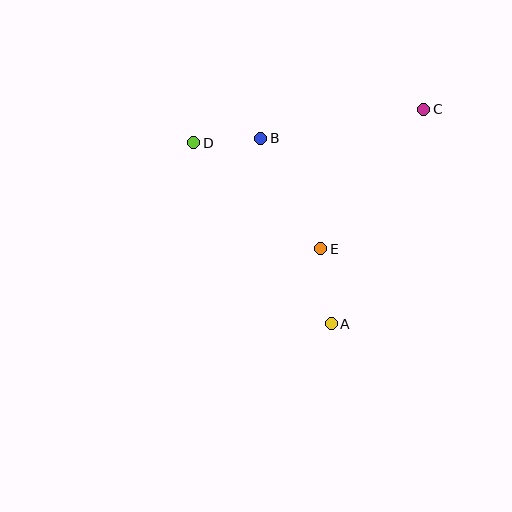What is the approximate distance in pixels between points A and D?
The distance between A and D is approximately 227 pixels.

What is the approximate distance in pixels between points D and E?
The distance between D and E is approximately 165 pixels.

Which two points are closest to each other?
Points B and D are closest to each other.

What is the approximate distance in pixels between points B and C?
The distance between B and C is approximately 166 pixels.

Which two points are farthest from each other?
Points A and C are farthest from each other.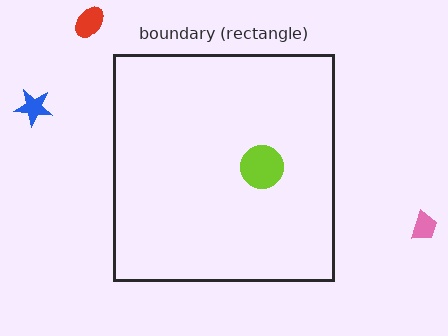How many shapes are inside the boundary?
1 inside, 3 outside.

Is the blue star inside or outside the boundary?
Outside.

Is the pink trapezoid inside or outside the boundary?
Outside.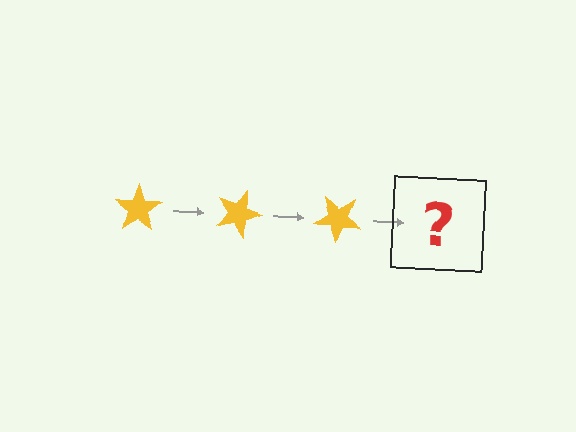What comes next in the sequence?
The next element should be a yellow star rotated 60 degrees.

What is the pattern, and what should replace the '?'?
The pattern is that the star rotates 20 degrees each step. The '?' should be a yellow star rotated 60 degrees.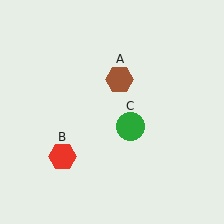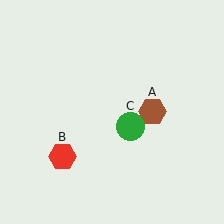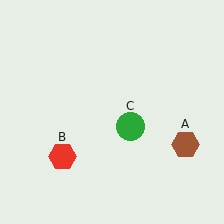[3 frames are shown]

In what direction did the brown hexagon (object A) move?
The brown hexagon (object A) moved down and to the right.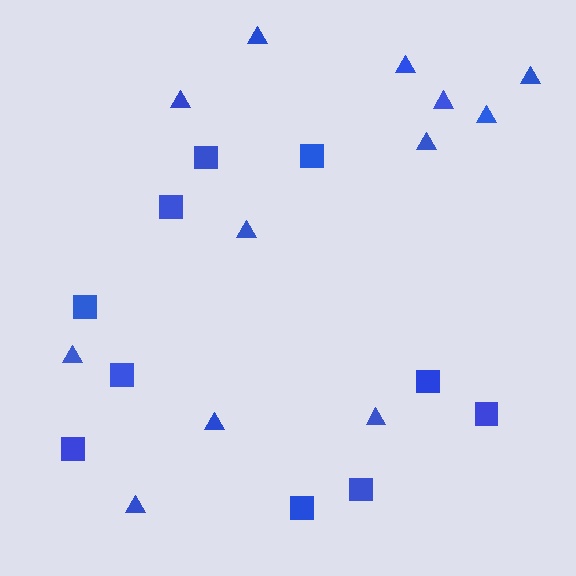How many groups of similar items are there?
There are 2 groups: one group of squares (10) and one group of triangles (12).